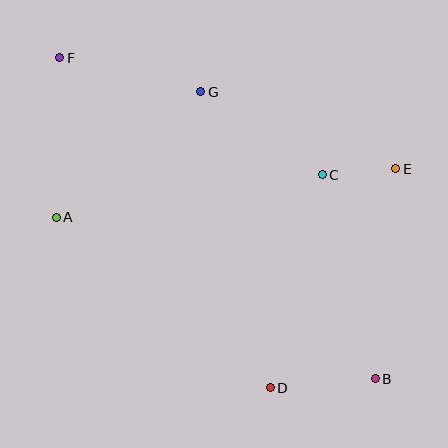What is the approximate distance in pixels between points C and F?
The distance between C and F is approximately 287 pixels.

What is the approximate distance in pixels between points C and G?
The distance between C and G is approximately 147 pixels.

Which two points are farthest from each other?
Points B and F are farthest from each other.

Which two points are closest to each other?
Points C and E are closest to each other.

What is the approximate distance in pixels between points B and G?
The distance between B and G is approximately 336 pixels.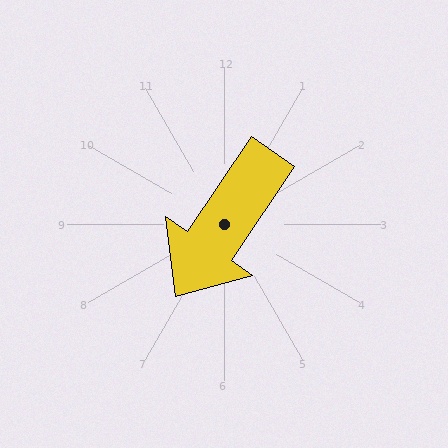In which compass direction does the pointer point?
Southwest.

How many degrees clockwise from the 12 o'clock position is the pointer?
Approximately 214 degrees.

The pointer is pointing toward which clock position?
Roughly 7 o'clock.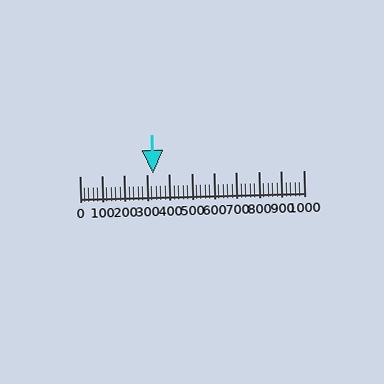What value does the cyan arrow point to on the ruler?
The cyan arrow points to approximately 328.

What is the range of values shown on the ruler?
The ruler shows values from 0 to 1000.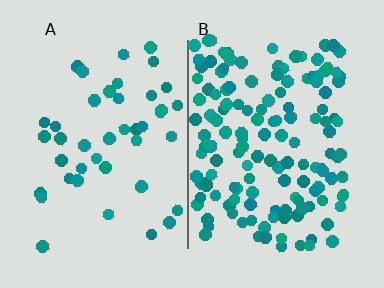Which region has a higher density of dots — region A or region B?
B (the right).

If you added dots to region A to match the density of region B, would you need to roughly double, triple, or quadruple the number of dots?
Approximately triple.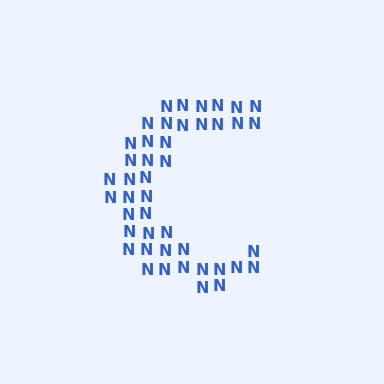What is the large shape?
The large shape is the letter C.